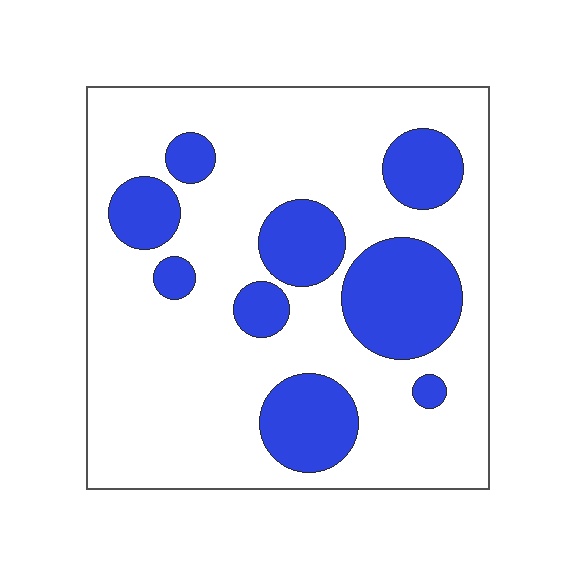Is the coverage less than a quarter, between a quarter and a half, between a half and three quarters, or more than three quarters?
Between a quarter and a half.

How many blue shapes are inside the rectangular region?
9.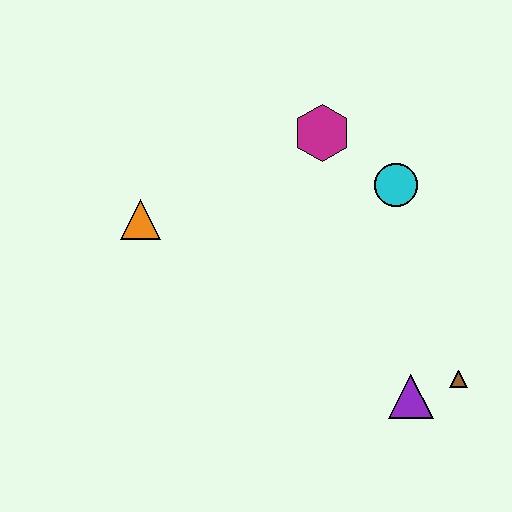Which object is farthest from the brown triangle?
The orange triangle is farthest from the brown triangle.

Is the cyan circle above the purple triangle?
Yes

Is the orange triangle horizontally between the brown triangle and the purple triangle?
No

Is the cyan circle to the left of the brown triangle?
Yes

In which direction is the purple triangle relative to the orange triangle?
The purple triangle is to the right of the orange triangle.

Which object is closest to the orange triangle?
The magenta hexagon is closest to the orange triangle.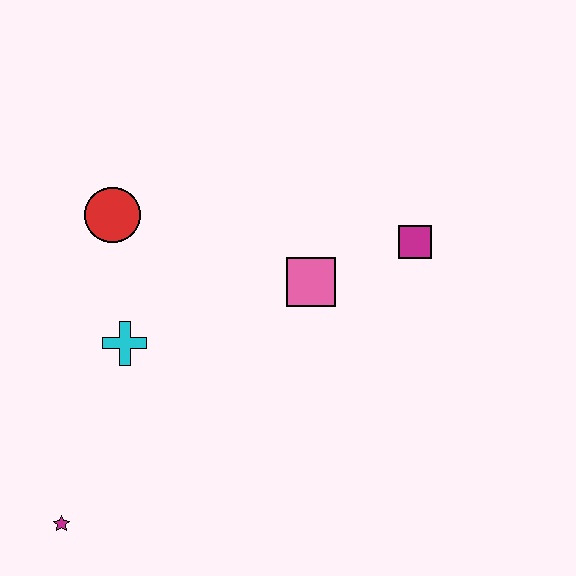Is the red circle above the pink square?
Yes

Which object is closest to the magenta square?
The pink square is closest to the magenta square.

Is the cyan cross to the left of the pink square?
Yes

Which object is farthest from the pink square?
The magenta star is farthest from the pink square.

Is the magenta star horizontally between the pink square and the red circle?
No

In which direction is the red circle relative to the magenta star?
The red circle is above the magenta star.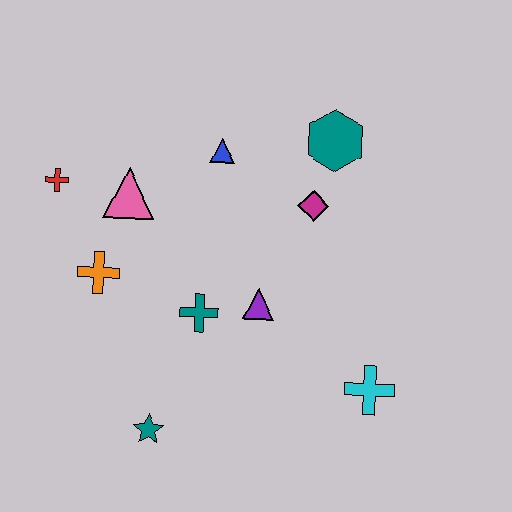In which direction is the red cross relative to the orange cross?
The red cross is above the orange cross.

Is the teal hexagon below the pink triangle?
No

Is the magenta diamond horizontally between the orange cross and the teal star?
No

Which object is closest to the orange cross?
The pink triangle is closest to the orange cross.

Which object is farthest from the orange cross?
The cyan cross is farthest from the orange cross.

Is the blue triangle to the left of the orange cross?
No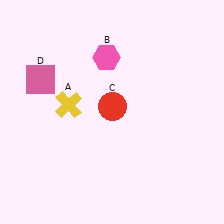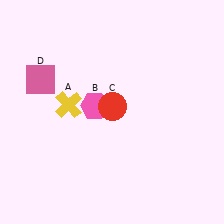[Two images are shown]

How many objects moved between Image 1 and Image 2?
1 object moved between the two images.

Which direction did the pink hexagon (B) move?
The pink hexagon (B) moved down.